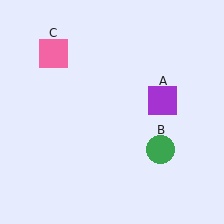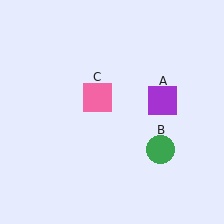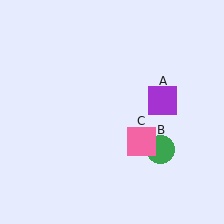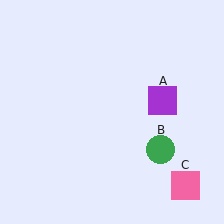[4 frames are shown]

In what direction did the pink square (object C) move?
The pink square (object C) moved down and to the right.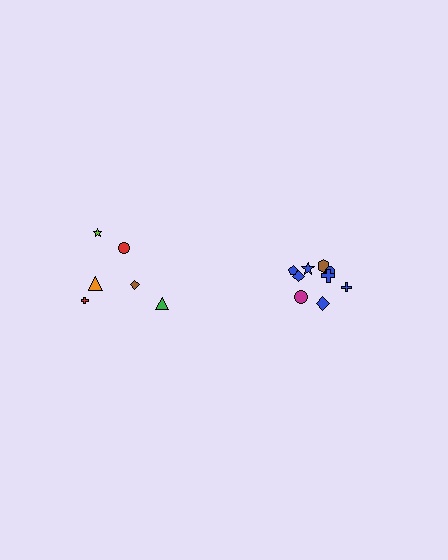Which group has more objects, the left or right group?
The right group.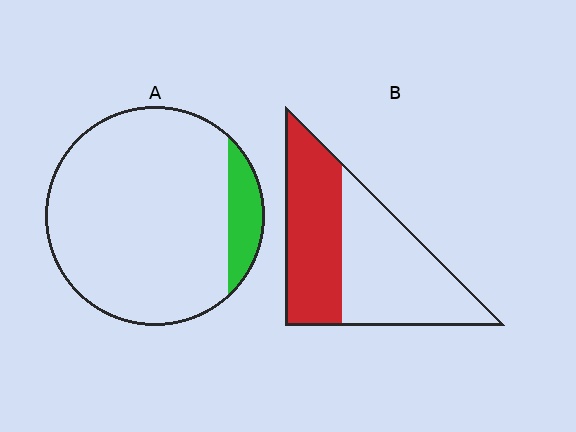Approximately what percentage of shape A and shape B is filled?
A is approximately 10% and B is approximately 45%.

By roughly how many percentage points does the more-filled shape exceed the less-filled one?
By roughly 35 percentage points (B over A).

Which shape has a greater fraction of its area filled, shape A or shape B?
Shape B.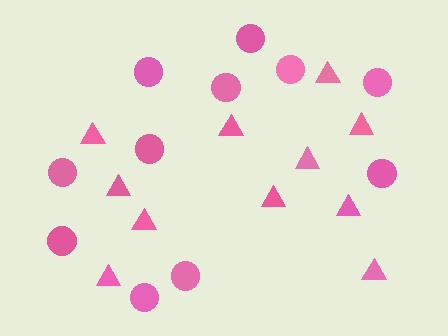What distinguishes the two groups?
There are 2 groups: one group of circles (11) and one group of triangles (11).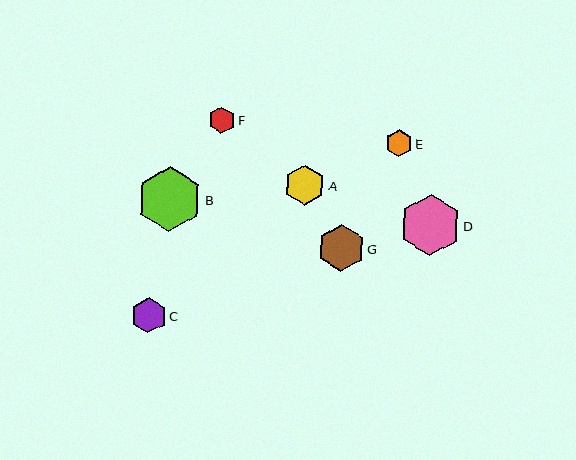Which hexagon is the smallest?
Hexagon F is the smallest with a size of approximately 26 pixels.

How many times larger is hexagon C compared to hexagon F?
Hexagon C is approximately 1.3 times the size of hexagon F.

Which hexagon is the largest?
Hexagon B is the largest with a size of approximately 65 pixels.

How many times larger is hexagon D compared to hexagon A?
Hexagon D is approximately 1.5 times the size of hexagon A.